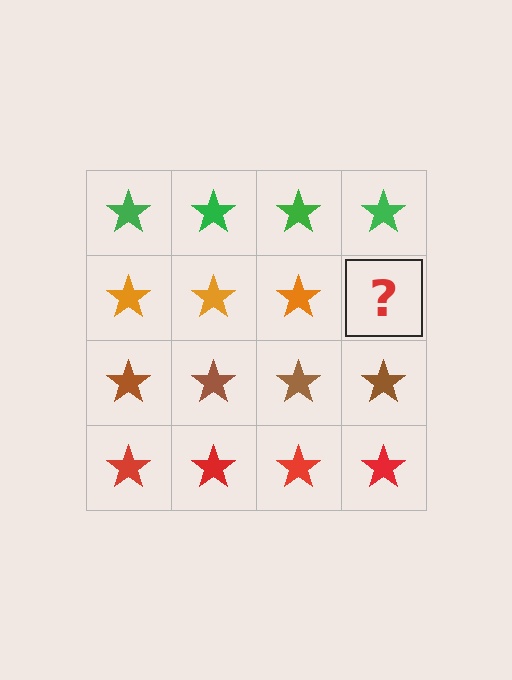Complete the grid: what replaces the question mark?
The question mark should be replaced with an orange star.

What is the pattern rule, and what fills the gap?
The rule is that each row has a consistent color. The gap should be filled with an orange star.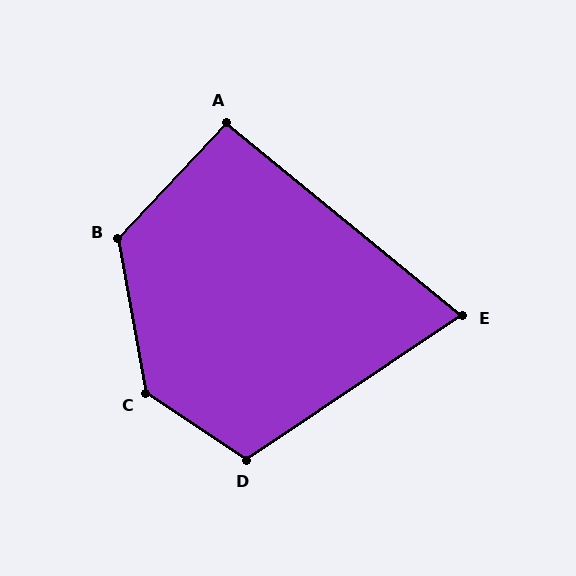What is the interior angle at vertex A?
Approximately 94 degrees (approximately right).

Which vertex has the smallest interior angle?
E, at approximately 73 degrees.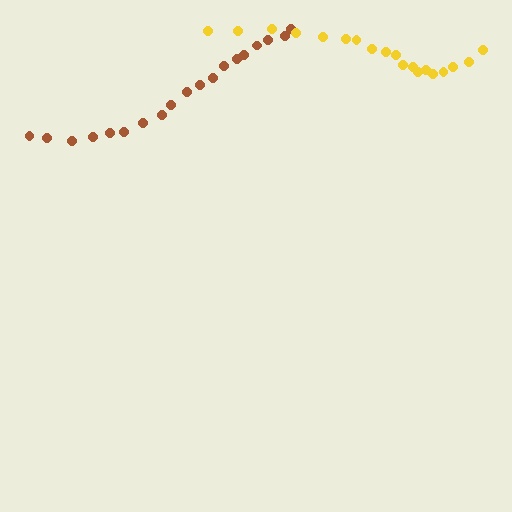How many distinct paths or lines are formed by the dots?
There are 2 distinct paths.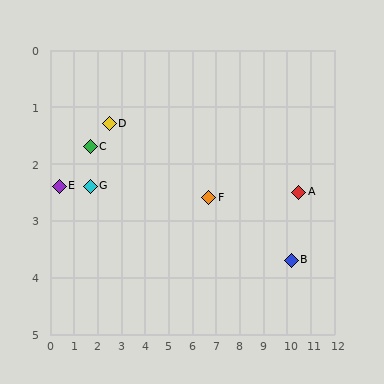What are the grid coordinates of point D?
Point D is at approximately (2.5, 1.3).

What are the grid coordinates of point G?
Point G is at approximately (1.7, 2.4).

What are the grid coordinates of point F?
Point F is at approximately (6.7, 2.6).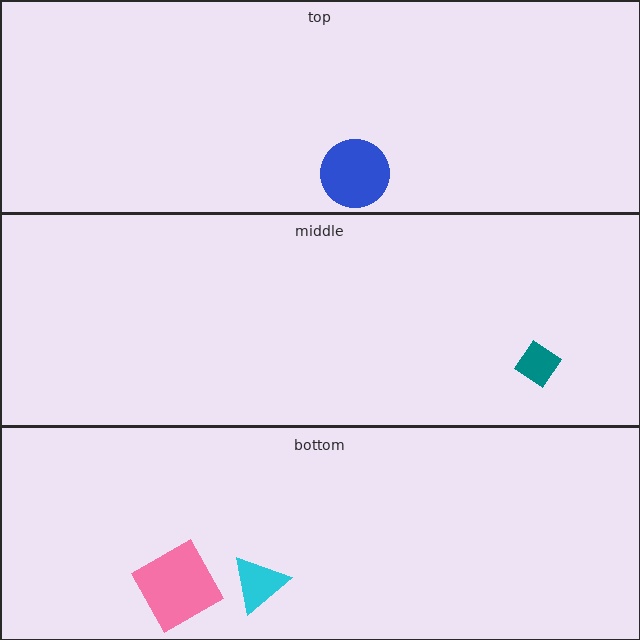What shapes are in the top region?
The blue circle.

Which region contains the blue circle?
The top region.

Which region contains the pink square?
The bottom region.